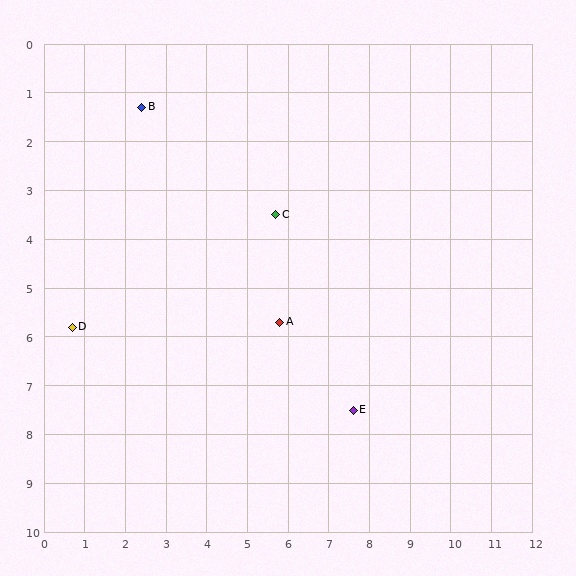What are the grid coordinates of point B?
Point B is at approximately (2.4, 1.3).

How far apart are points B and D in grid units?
Points B and D are about 4.8 grid units apart.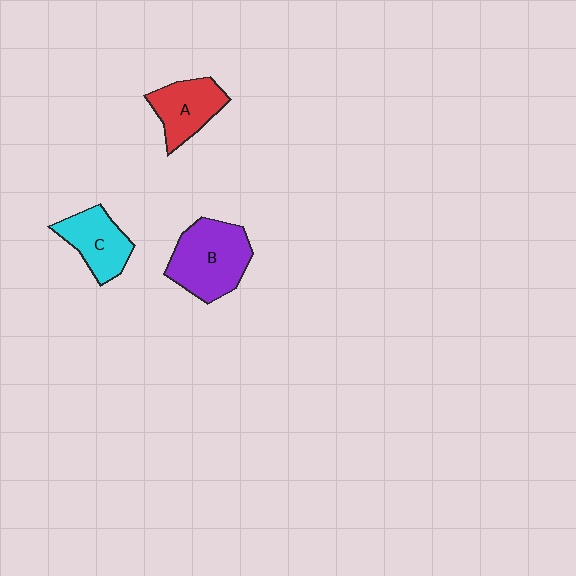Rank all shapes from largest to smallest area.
From largest to smallest: B (purple), A (red), C (cyan).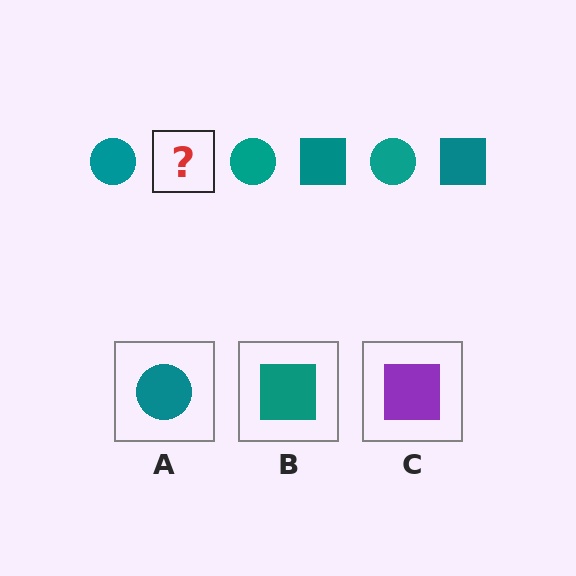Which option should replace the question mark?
Option B.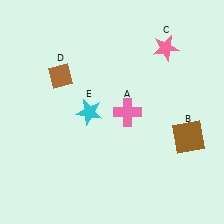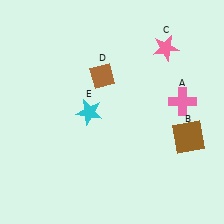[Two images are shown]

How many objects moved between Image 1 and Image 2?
2 objects moved between the two images.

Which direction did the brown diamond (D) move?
The brown diamond (D) moved right.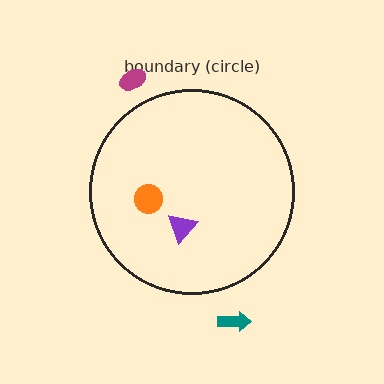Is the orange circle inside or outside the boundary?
Inside.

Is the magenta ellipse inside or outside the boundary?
Outside.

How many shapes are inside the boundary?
2 inside, 2 outside.